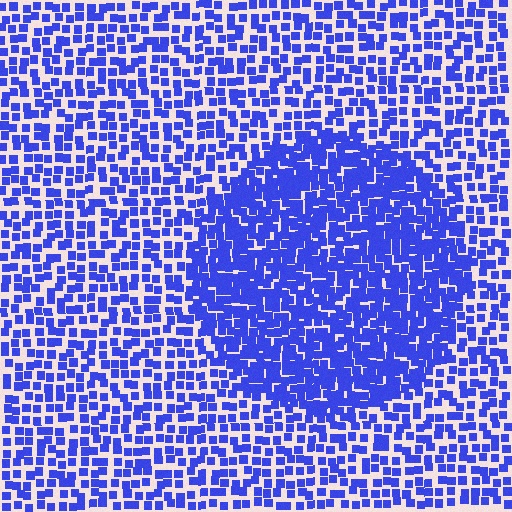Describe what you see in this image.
The image contains small blue elements arranged at two different densities. A circle-shaped region is visible where the elements are more densely packed than the surrounding area.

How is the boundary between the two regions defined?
The boundary is defined by a change in element density (approximately 1.8x ratio). All elements are the same color, size, and shape.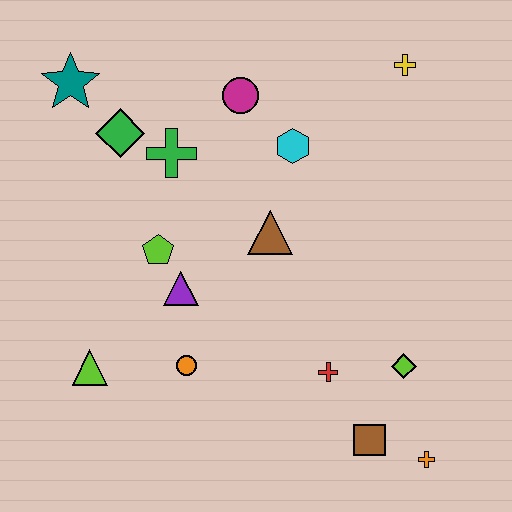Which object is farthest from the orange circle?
The yellow cross is farthest from the orange circle.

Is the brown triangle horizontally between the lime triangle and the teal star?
No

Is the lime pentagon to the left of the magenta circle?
Yes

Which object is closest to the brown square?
The orange cross is closest to the brown square.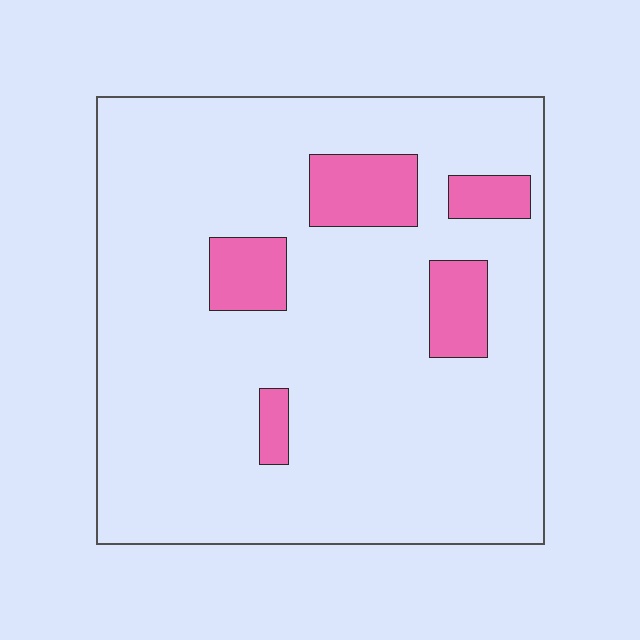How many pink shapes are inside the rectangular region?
5.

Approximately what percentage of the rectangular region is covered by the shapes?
Approximately 15%.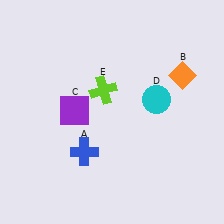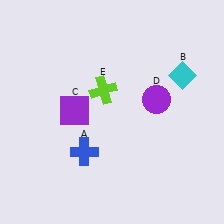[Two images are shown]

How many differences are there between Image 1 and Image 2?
There are 2 differences between the two images.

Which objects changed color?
B changed from orange to cyan. D changed from cyan to purple.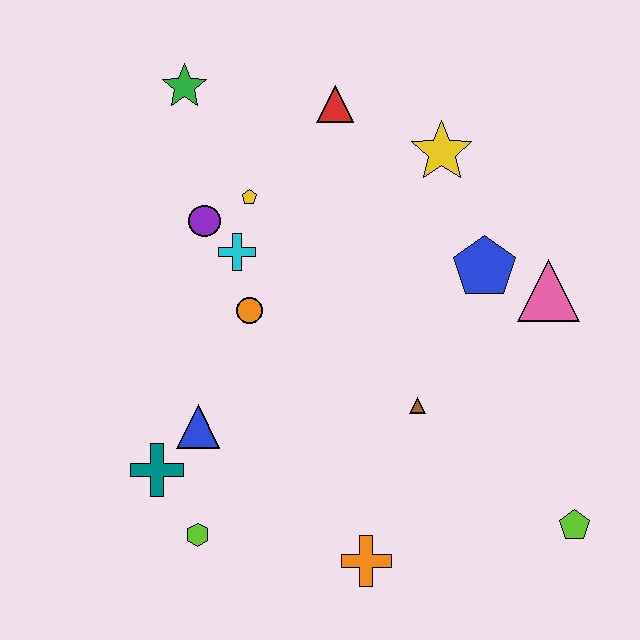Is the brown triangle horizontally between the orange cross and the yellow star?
Yes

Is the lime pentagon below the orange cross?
No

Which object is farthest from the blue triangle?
The lime pentagon is farthest from the blue triangle.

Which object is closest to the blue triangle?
The teal cross is closest to the blue triangle.